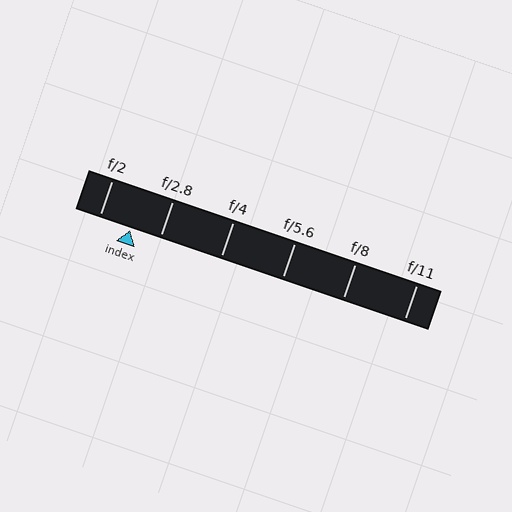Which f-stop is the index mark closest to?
The index mark is closest to f/2.8.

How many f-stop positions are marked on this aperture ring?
There are 6 f-stop positions marked.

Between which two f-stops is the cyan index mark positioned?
The index mark is between f/2 and f/2.8.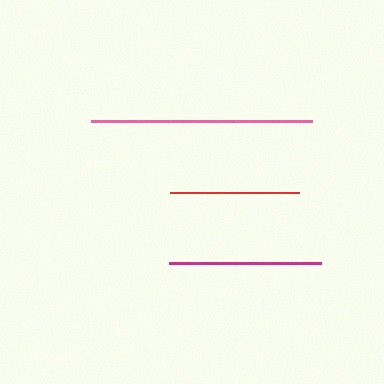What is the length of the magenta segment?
The magenta segment is approximately 152 pixels long.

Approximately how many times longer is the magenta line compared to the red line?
The magenta line is approximately 1.2 times the length of the red line.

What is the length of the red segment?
The red segment is approximately 129 pixels long.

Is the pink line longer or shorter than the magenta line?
The pink line is longer than the magenta line.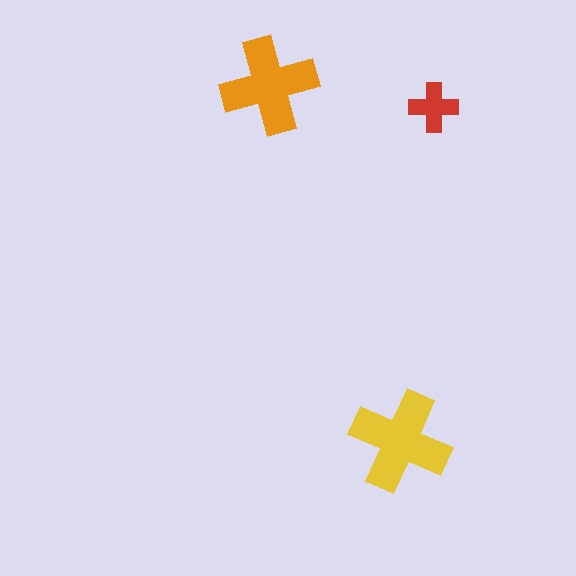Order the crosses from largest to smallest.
the yellow one, the orange one, the red one.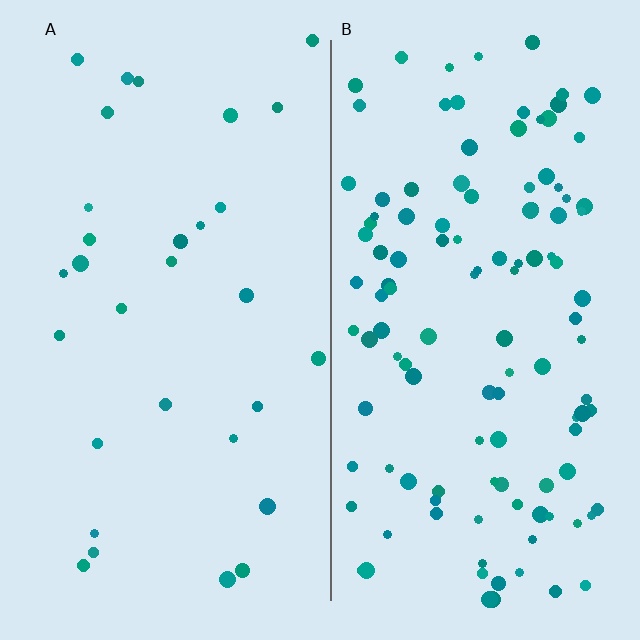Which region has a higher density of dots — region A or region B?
B (the right).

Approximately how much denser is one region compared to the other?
Approximately 3.9× — region B over region A.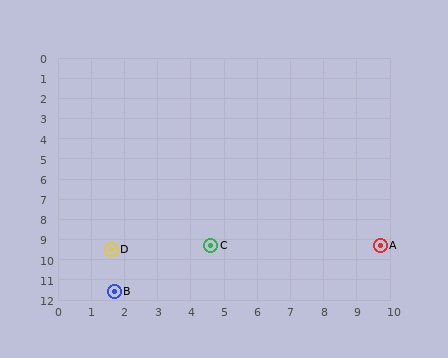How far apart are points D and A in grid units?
Points D and A are about 8.1 grid units apart.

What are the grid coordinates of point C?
Point C is at approximately (4.6, 9.3).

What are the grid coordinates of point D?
Point D is at approximately (1.6, 9.5).